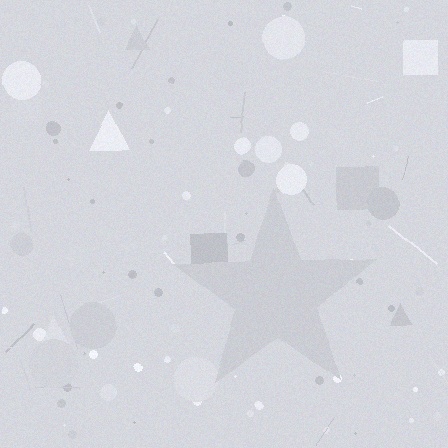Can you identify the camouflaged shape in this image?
The camouflaged shape is a star.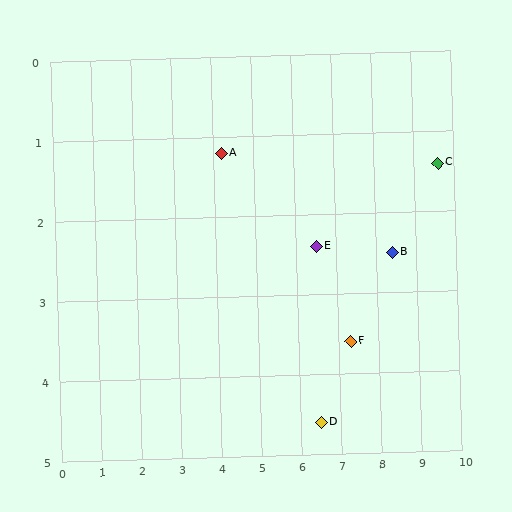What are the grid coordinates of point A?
Point A is at approximately (4.2, 1.2).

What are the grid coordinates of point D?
Point D is at approximately (6.5, 4.6).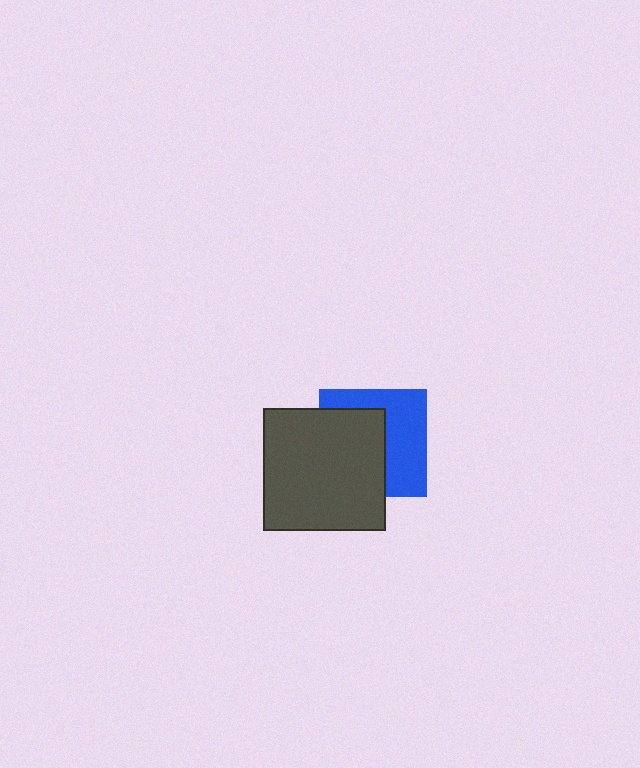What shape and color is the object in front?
The object in front is a dark gray square.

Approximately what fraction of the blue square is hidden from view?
Roughly 51% of the blue square is hidden behind the dark gray square.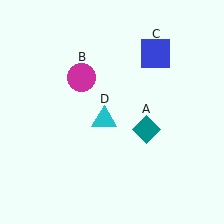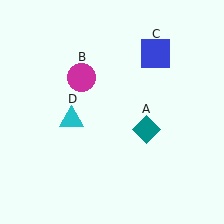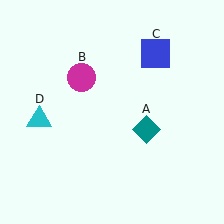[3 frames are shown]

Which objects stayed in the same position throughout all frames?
Teal diamond (object A) and magenta circle (object B) and blue square (object C) remained stationary.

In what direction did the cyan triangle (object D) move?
The cyan triangle (object D) moved left.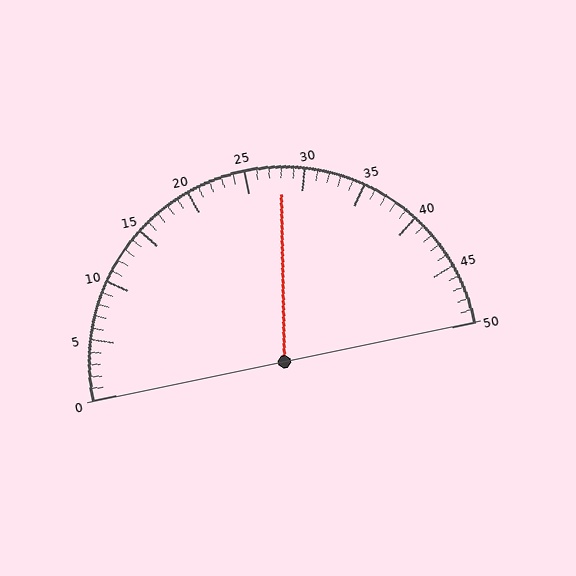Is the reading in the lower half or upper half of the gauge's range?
The reading is in the upper half of the range (0 to 50).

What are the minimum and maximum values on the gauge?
The gauge ranges from 0 to 50.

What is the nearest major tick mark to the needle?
The nearest major tick mark is 30.